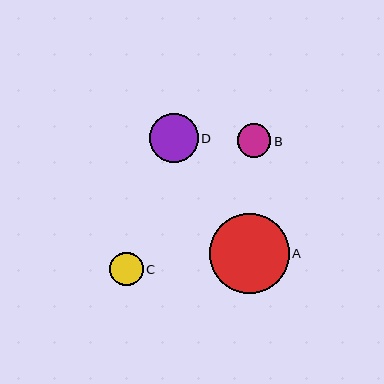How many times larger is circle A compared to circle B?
Circle A is approximately 2.4 times the size of circle B.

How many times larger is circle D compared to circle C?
Circle D is approximately 1.5 times the size of circle C.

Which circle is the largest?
Circle A is the largest with a size of approximately 80 pixels.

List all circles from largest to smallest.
From largest to smallest: A, D, B, C.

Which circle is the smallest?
Circle C is the smallest with a size of approximately 33 pixels.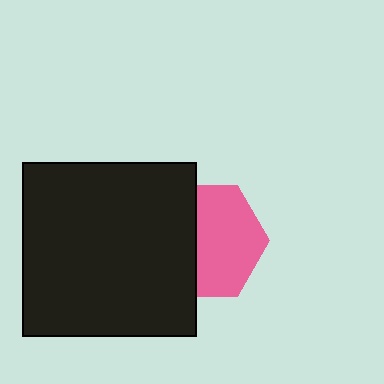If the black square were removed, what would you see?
You would see the complete pink hexagon.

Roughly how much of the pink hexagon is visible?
About half of it is visible (roughly 58%).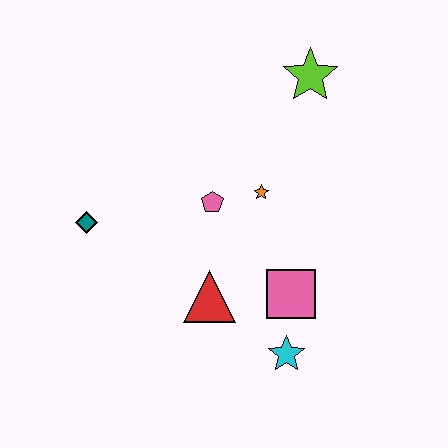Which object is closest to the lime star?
The orange star is closest to the lime star.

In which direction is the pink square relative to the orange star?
The pink square is below the orange star.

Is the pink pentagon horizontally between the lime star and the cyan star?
No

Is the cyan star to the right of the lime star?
No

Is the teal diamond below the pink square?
No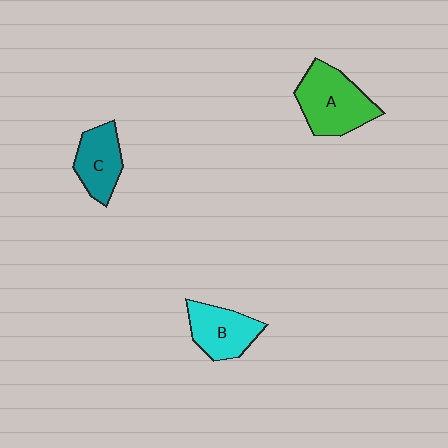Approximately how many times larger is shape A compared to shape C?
Approximately 1.4 times.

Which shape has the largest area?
Shape A (green).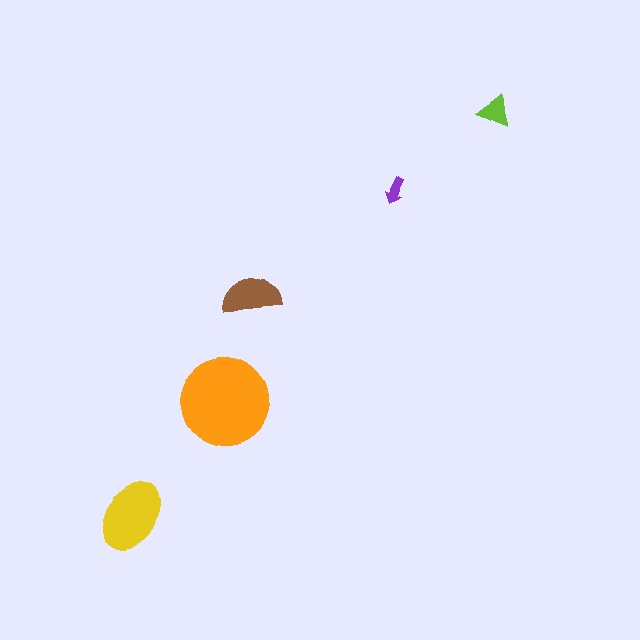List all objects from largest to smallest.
The orange circle, the yellow ellipse, the brown semicircle, the lime triangle, the purple arrow.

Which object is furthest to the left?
The yellow ellipse is leftmost.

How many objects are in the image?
There are 5 objects in the image.